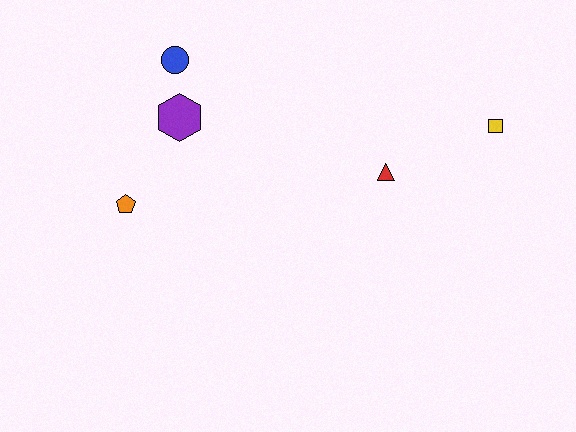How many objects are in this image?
There are 5 objects.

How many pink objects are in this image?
There are no pink objects.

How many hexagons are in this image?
There is 1 hexagon.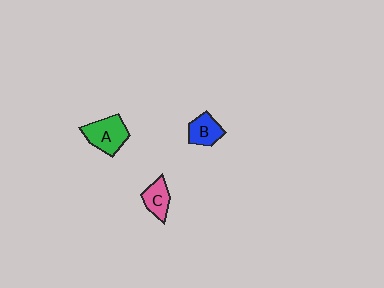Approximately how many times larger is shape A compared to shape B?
Approximately 1.4 times.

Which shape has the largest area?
Shape A (green).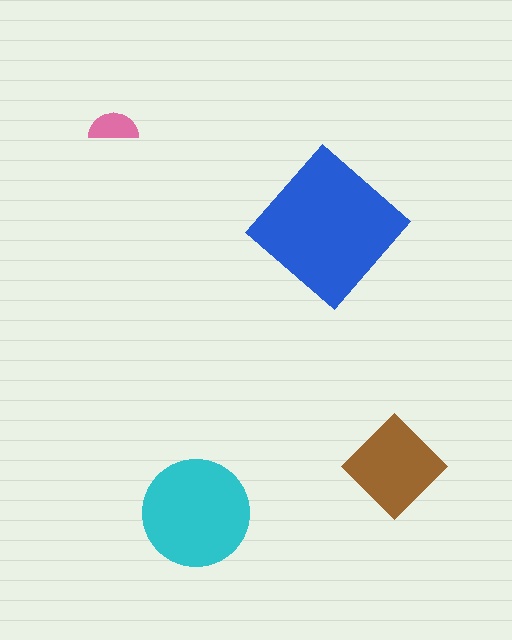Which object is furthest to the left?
The pink semicircle is leftmost.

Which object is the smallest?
The pink semicircle.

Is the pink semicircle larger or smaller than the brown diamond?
Smaller.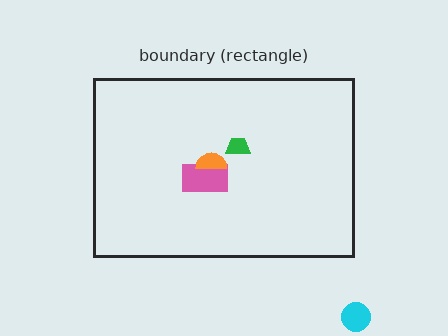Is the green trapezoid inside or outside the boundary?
Inside.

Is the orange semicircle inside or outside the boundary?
Inside.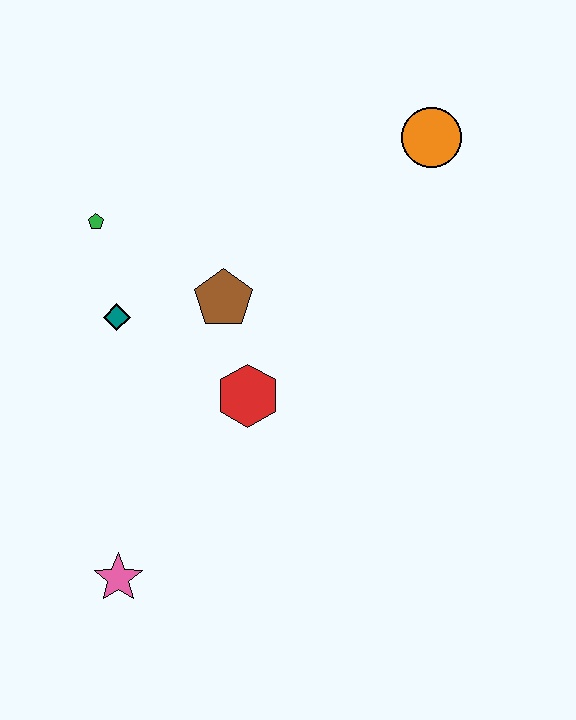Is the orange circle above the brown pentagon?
Yes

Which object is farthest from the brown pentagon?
The pink star is farthest from the brown pentagon.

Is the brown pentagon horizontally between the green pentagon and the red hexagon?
Yes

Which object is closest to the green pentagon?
The teal diamond is closest to the green pentagon.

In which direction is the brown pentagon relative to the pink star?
The brown pentagon is above the pink star.